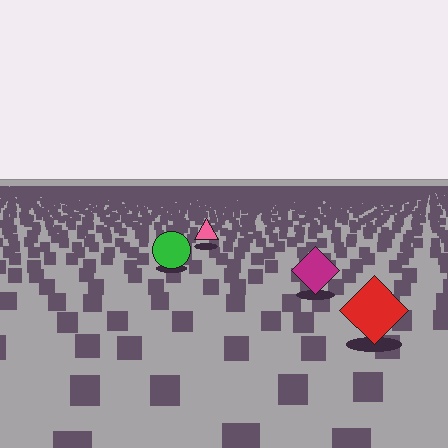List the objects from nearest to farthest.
From nearest to farthest: the red diamond, the magenta diamond, the green circle, the pink triangle.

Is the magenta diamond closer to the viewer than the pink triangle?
Yes. The magenta diamond is closer — you can tell from the texture gradient: the ground texture is coarser near it.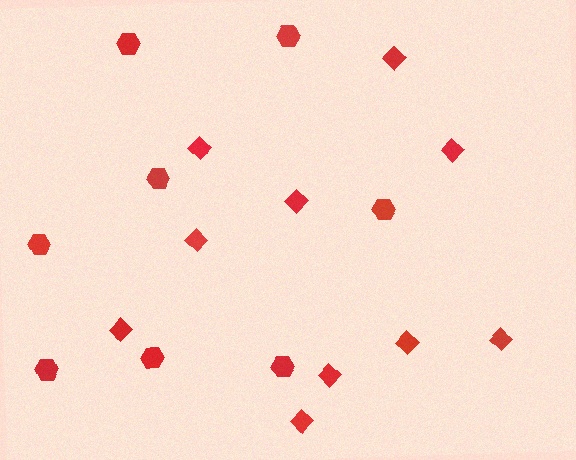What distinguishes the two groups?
There are 2 groups: one group of hexagons (8) and one group of diamonds (10).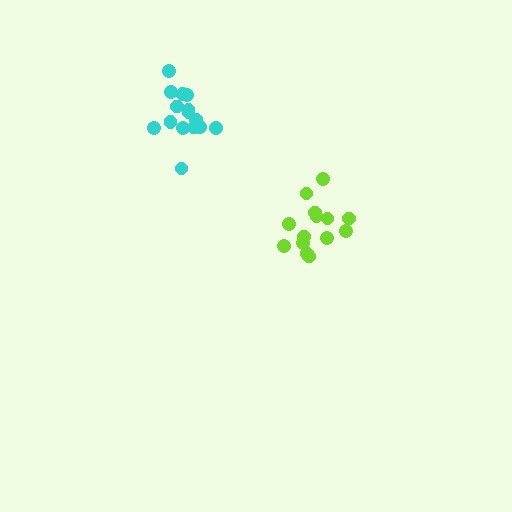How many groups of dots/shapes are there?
There are 2 groups.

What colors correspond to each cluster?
The clusters are colored: lime, cyan.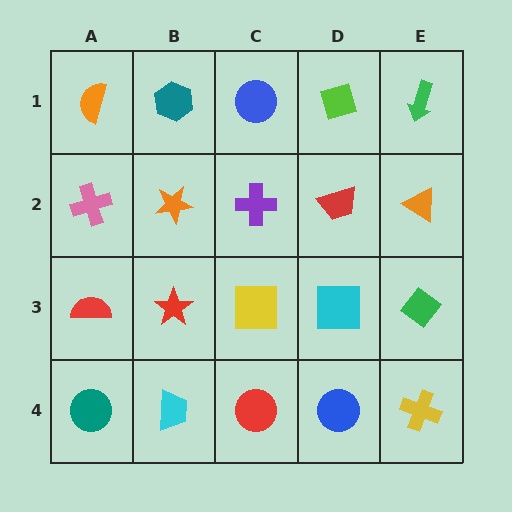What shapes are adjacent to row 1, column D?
A red trapezoid (row 2, column D), a blue circle (row 1, column C), a green arrow (row 1, column E).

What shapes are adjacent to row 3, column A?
A pink cross (row 2, column A), a teal circle (row 4, column A), a red star (row 3, column B).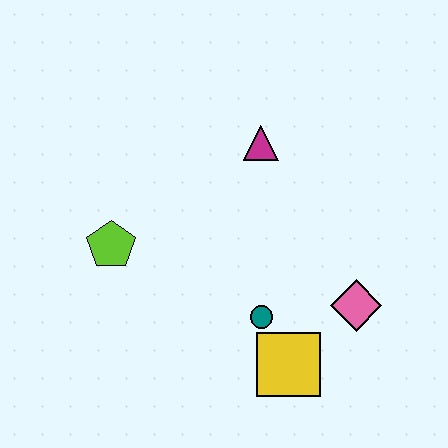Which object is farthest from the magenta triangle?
The yellow square is farthest from the magenta triangle.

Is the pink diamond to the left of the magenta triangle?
No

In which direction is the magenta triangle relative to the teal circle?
The magenta triangle is above the teal circle.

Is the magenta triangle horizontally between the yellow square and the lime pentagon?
Yes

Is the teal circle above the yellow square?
Yes